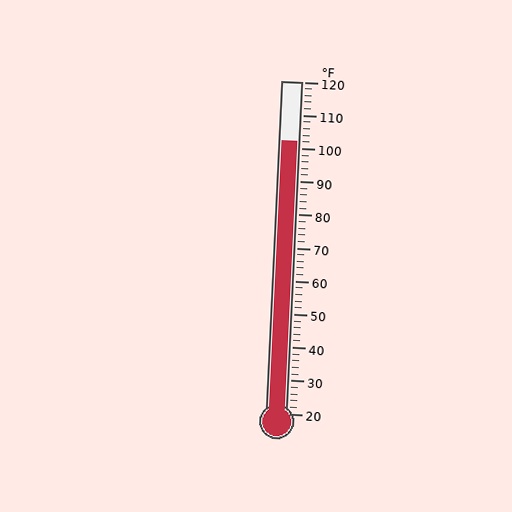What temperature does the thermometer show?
The thermometer shows approximately 102°F.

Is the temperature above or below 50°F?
The temperature is above 50°F.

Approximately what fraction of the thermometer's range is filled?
The thermometer is filled to approximately 80% of its range.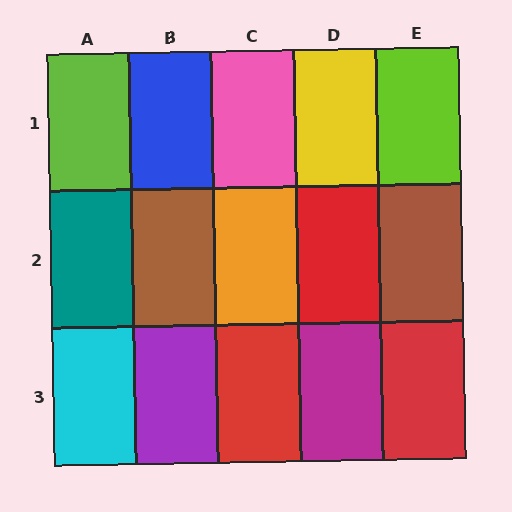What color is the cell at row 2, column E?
Brown.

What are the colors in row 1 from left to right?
Lime, blue, pink, yellow, lime.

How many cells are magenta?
1 cell is magenta.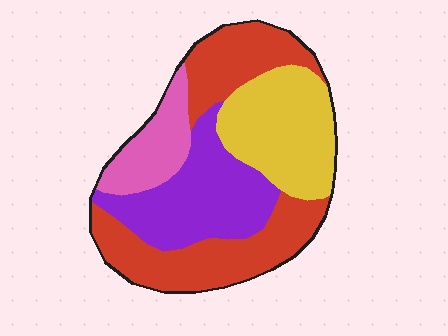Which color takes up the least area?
Pink, at roughly 10%.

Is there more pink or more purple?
Purple.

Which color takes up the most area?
Red, at roughly 40%.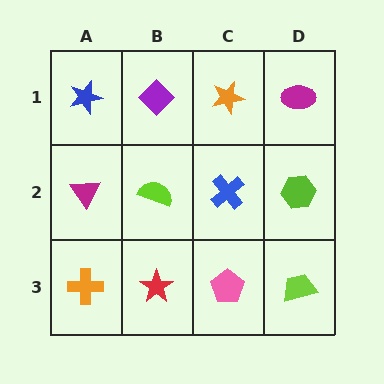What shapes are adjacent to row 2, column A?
A blue star (row 1, column A), an orange cross (row 3, column A), a lime semicircle (row 2, column B).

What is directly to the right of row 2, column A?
A lime semicircle.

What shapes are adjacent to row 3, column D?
A lime hexagon (row 2, column D), a pink pentagon (row 3, column C).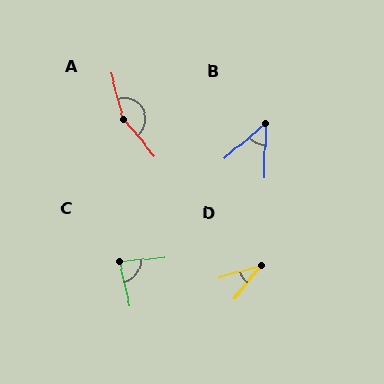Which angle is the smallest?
D, at approximately 34 degrees.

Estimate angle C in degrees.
Approximately 82 degrees.